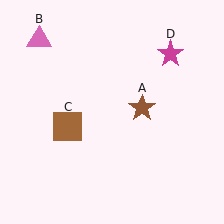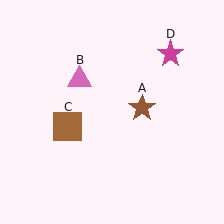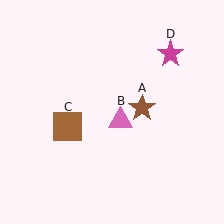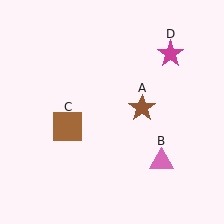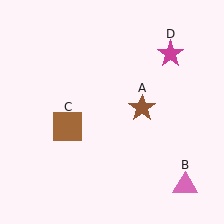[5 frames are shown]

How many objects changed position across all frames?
1 object changed position: pink triangle (object B).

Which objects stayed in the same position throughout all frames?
Brown star (object A) and brown square (object C) and magenta star (object D) remained stationary.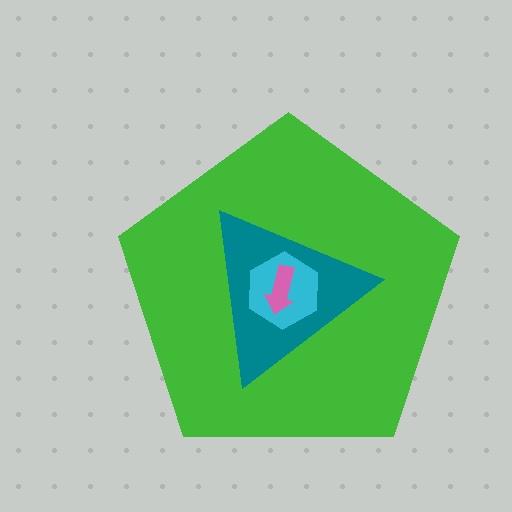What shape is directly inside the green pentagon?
The teal triangle.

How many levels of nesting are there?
4.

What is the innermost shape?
The pink arrow.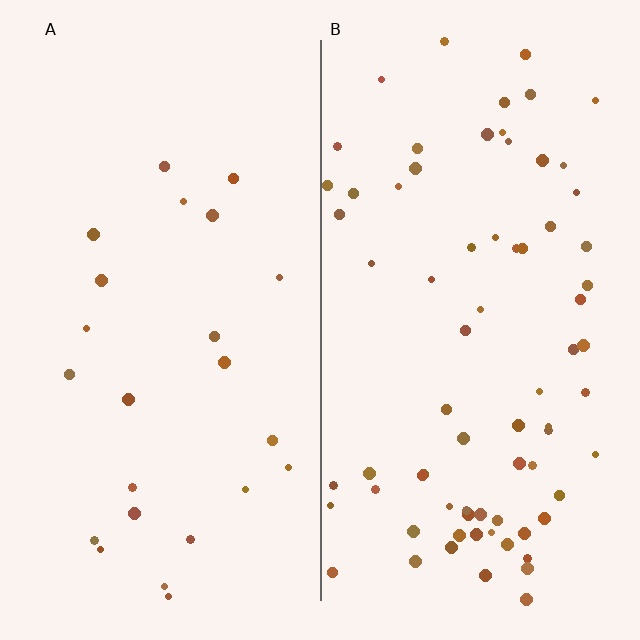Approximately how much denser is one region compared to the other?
Approximately 3.1× — region B over region A.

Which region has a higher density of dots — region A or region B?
B (the right).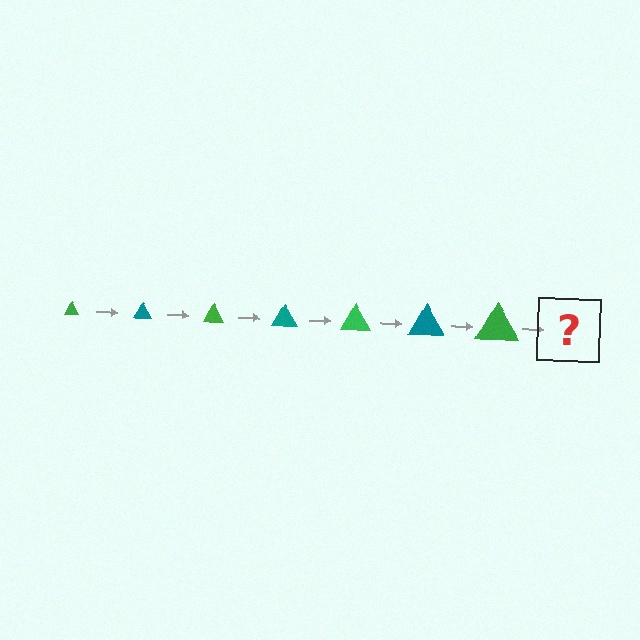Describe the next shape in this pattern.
It should be a teal triangle, larger than the previous one.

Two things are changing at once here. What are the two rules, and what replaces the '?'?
The two rules are that the triangle grows larger each step and the color cycles through green and teal. The '?' should be a teal triangle, larger than the previous one.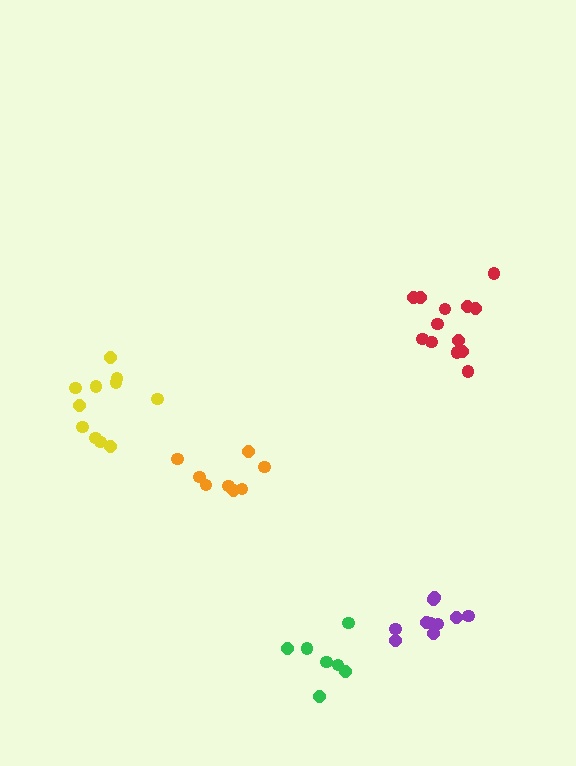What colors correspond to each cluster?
The clusters are colored: orange, purple, green, yellow, red.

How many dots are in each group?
Group 1: 8 dots, Group 2: 10 dots, Group 3: 7 dots, Group 4: 11 dots, Group 5: 13 dots (49 total).